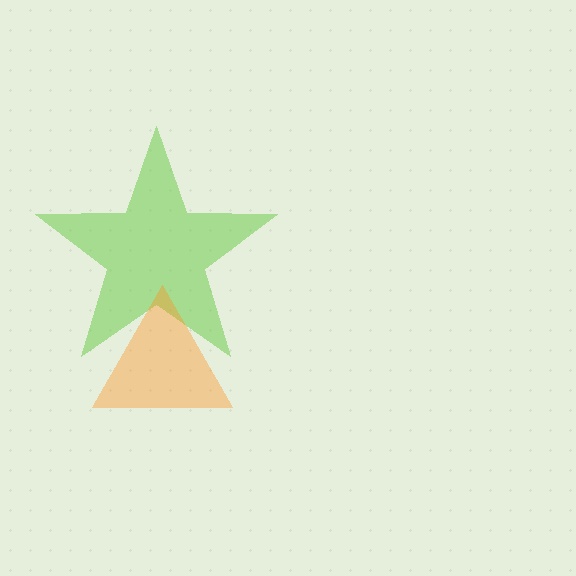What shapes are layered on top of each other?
The layered shapes are: a lime star, an orange triangle.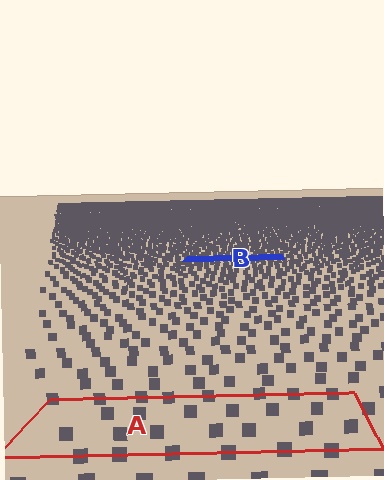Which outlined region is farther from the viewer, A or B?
Region B is farther from the viewer — the texture elements inside it appear smaller and more densely packed.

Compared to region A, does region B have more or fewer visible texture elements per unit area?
Region B has more texture elements per unit area — they are packed more densely because it is farther away.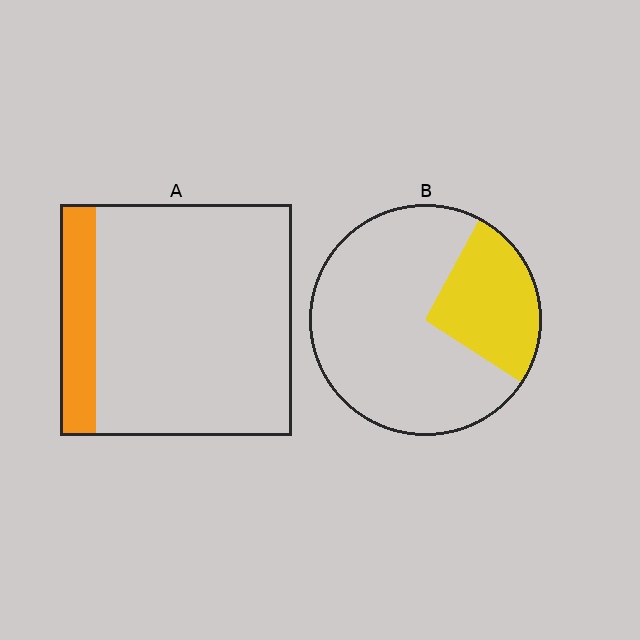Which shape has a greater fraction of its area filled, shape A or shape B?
Shape B.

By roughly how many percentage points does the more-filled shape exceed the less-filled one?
By roughly 10 percentage points (B over A).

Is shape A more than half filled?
No.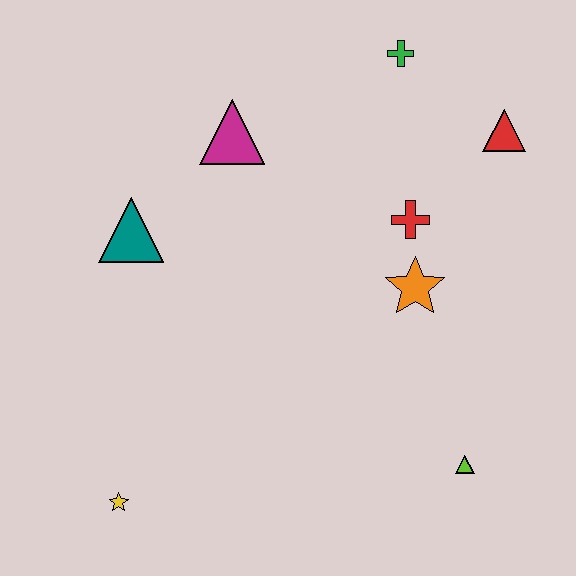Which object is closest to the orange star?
The red cross is closest to the orange star.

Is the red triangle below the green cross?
Yes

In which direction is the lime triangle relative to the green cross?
The lime triangle is below the green cross.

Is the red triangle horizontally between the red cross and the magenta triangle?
No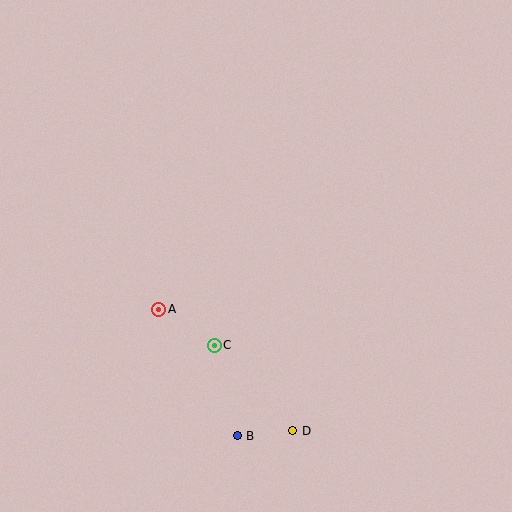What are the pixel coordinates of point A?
Point A is at (159, 309).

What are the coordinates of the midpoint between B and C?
The midpoint between B and C is at (226, 391).